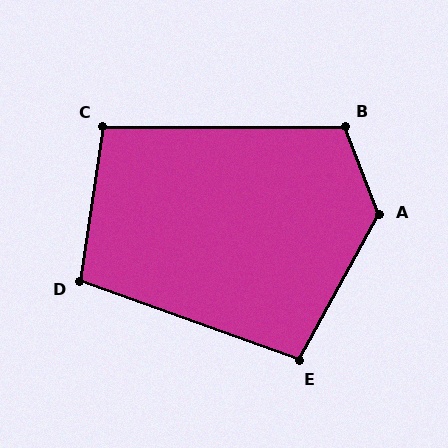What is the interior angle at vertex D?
Approximately 101 degrees (obtuse).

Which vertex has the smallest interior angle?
C, at approximately 99 degrees.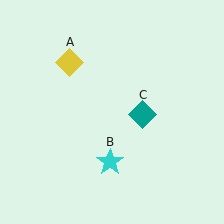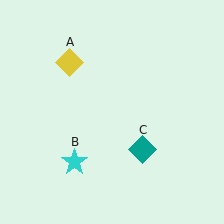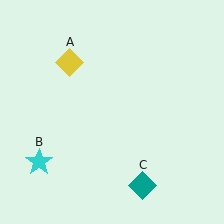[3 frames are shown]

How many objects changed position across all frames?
2 objects changed position: cyan star (object B), teal diamond (object C).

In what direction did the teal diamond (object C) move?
The teal diamond (object C) moved down.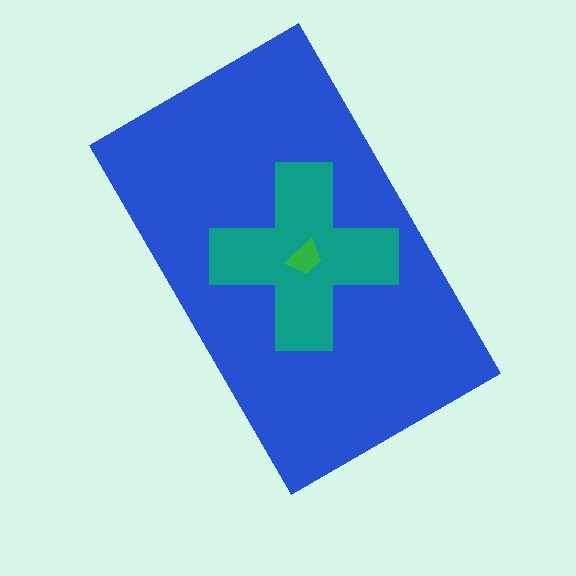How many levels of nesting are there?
3.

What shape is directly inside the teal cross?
The green trapezoid.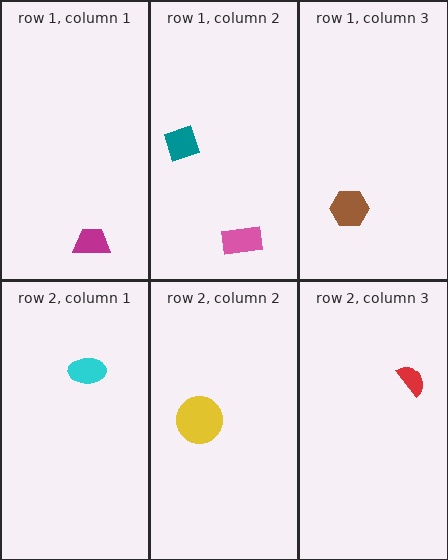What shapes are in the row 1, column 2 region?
The pink rectangle, the teal diamond.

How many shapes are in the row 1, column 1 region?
1.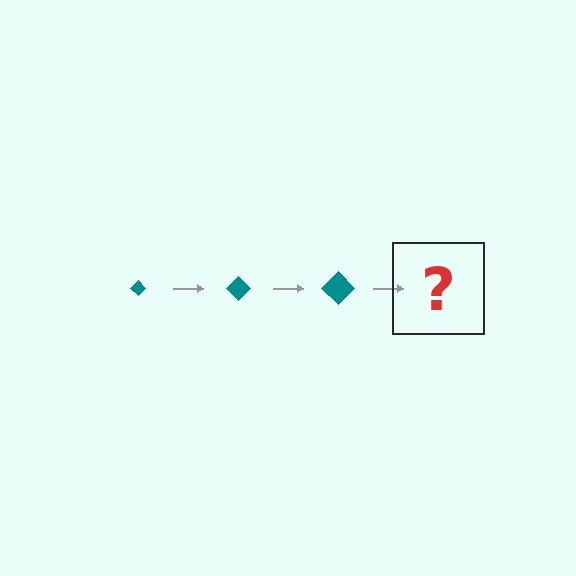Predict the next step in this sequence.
The next step is a teal diamond, larger than the previous one.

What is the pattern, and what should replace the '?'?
The pattern is that the diamond gets progressively larger each step. The '?' should be a teal diamond, larger than the previous one.